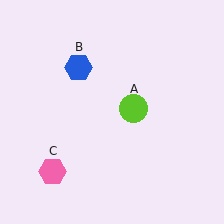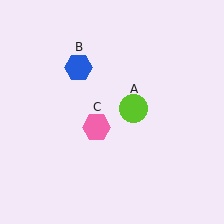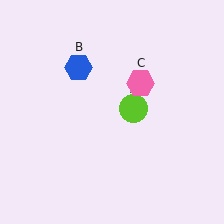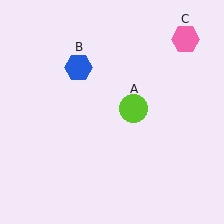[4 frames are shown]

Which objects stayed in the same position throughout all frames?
Lime circle (object A) and blue hexagon (object B) remained stationary.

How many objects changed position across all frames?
1 object changed position: pink hexagon (object C).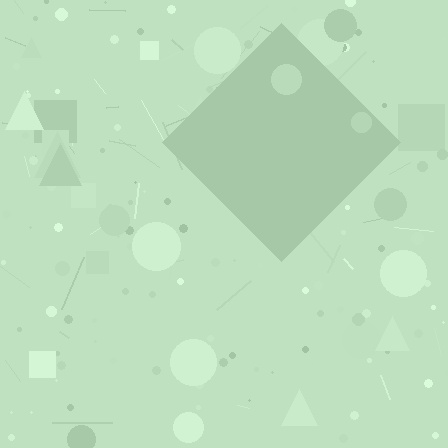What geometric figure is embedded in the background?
A diamond is embedded in the background.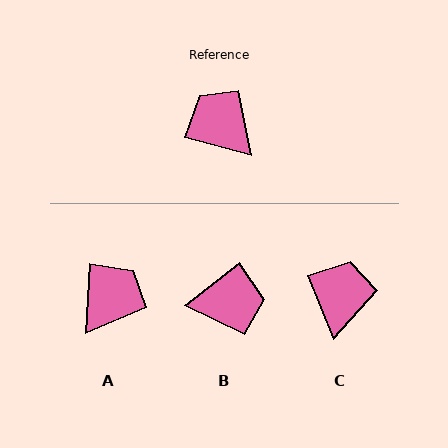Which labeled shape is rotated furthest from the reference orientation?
B, about 127 degrees away.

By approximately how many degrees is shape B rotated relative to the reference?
Approximately 127 degrees clockwise.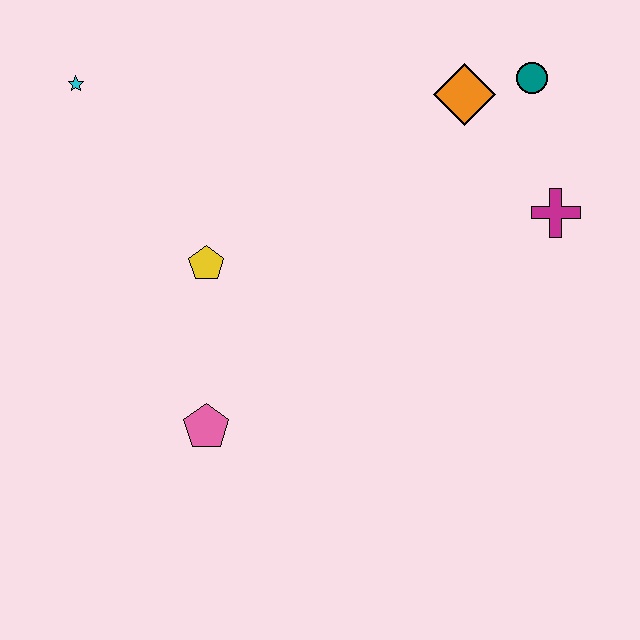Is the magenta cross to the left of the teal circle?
No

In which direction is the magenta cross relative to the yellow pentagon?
The magenta cross is to the right of the yellow pentagon.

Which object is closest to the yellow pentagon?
The pink pentagon is closest to the yellow pentagon.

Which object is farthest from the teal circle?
The pink pentagon is farthest from the teal circle.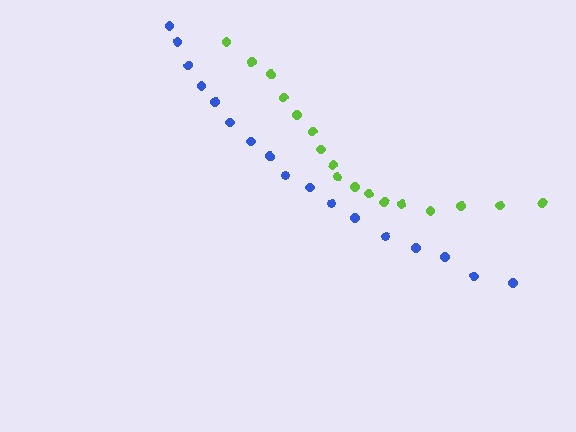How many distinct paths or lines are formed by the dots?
There are 2 distinct paths.